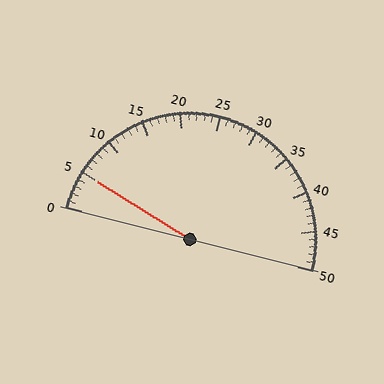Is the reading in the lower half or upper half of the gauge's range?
The reading is in the lower half of the range (0 to 50).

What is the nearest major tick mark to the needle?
The nearest major tick mark is 5.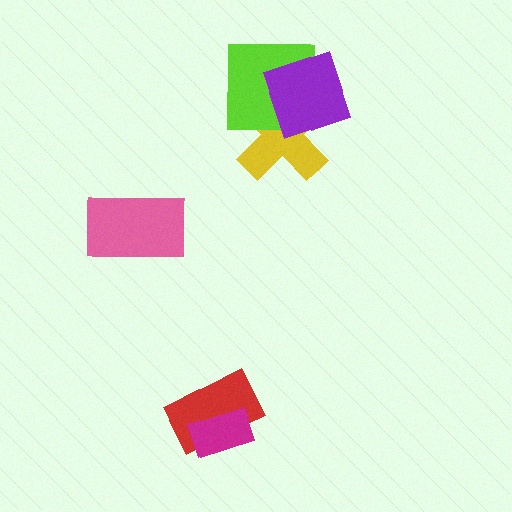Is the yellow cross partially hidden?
Yes, it is partially covered by another shape.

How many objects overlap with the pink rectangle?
0 objects overlap with the pink rectangle.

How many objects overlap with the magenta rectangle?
1 object overlaps with the magenta rectangle.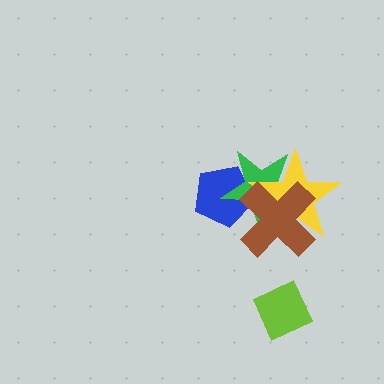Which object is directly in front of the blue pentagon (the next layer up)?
The green star is directly in front of the blue pentagon.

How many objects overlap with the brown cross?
3 objects overlap with the brown cross.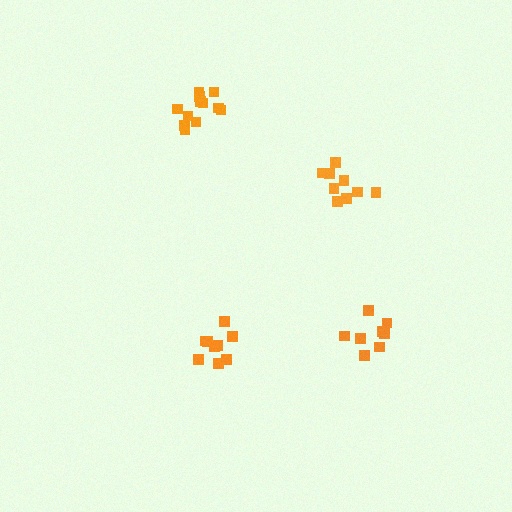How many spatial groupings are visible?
There are 4 spatial groupings.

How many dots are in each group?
Group 1: 9 dots, Group 2: 9 dots, Group 3: 12 dots, Group 4: 8 dots (38 total).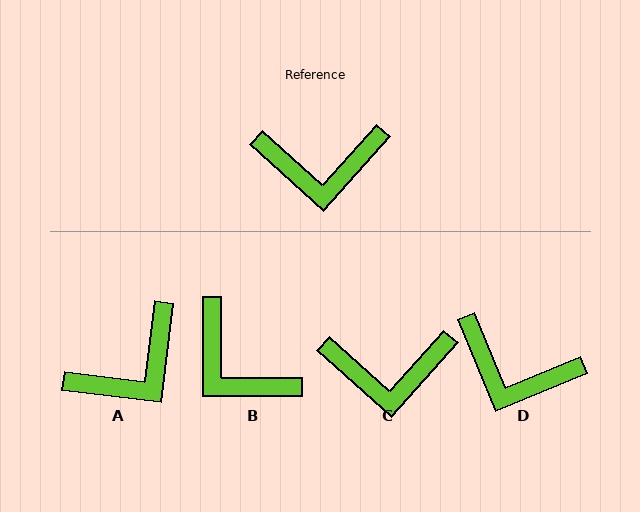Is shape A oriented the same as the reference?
No, it is off by about 35 degrees.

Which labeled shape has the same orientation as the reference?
C.